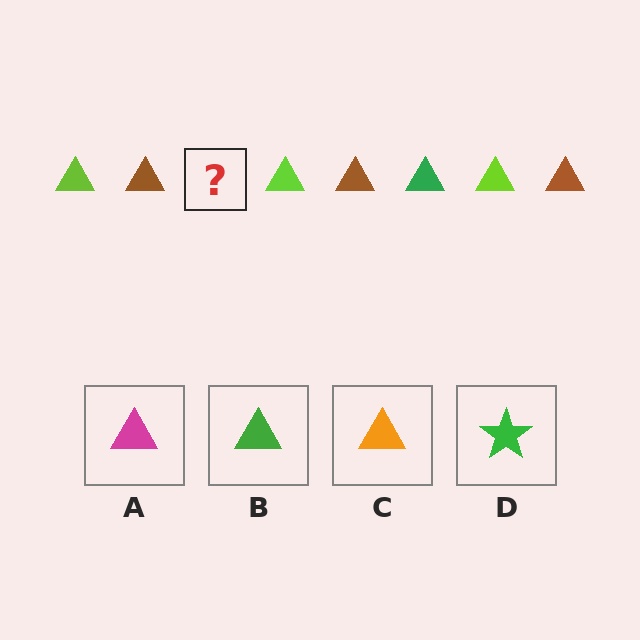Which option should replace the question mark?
Option B.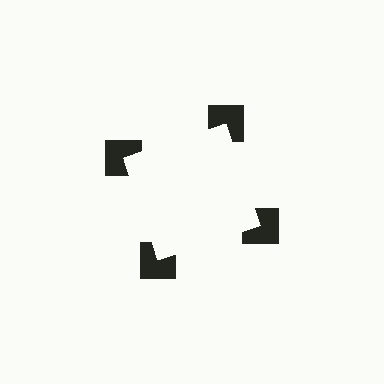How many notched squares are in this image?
There are 4 — one at each vertex of the illusory square.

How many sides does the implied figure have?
4 sides.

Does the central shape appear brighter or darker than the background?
It typically appears slightly brighter than the background, even though no actual brightness change is drawn.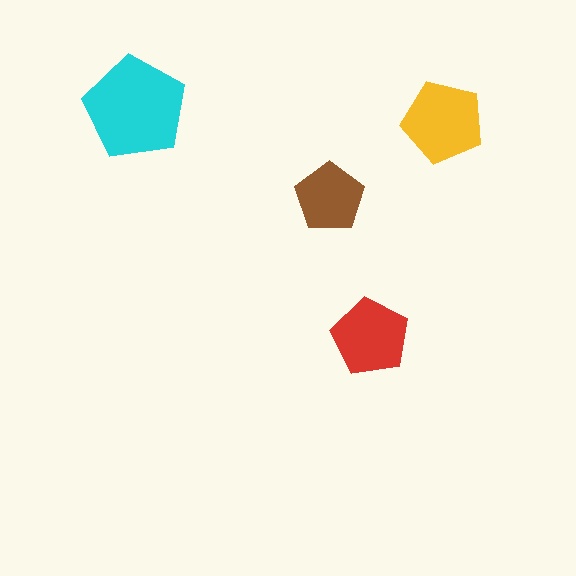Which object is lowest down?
The red pentagon is bottommost.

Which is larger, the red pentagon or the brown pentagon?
The red one.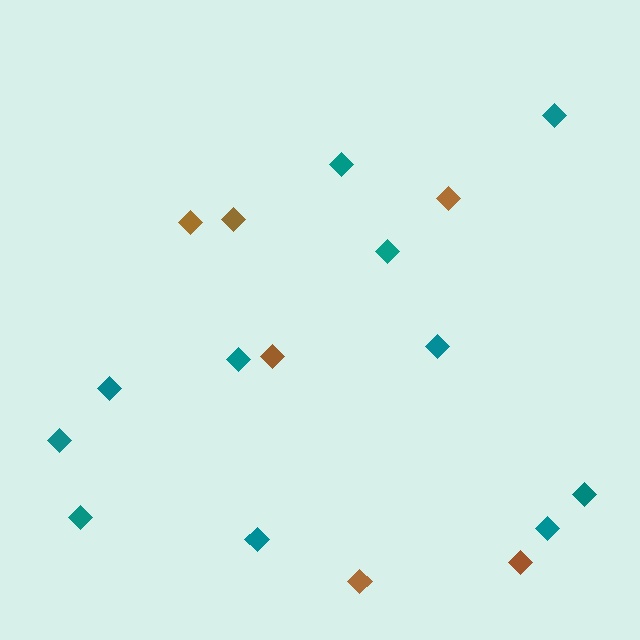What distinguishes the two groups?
There are 2 groups: one group of teal diamonds (11) and one group of brown diamonds (6).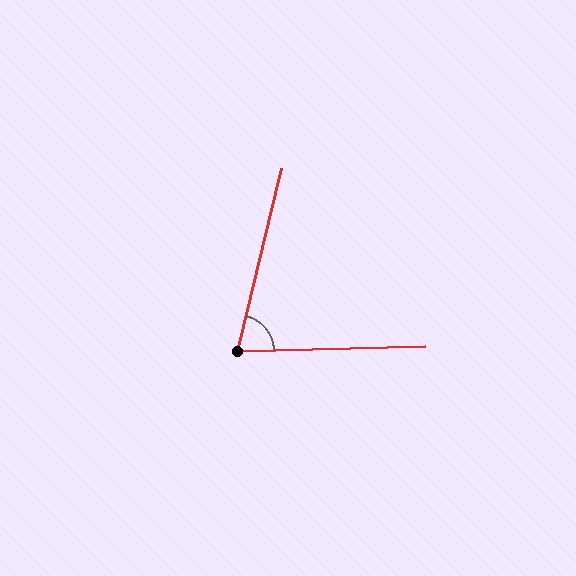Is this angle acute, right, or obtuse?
It is acute.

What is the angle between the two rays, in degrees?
Approximately 75 degrees.